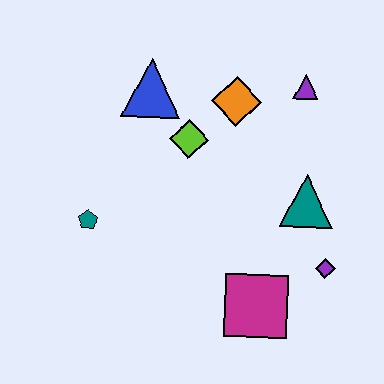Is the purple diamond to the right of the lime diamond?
Yes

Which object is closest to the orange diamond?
The lime diamond is closest to the orange diamond.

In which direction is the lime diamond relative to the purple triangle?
The lime diamond is to the left of the purple triangle.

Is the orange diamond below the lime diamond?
No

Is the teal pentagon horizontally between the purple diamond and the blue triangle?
No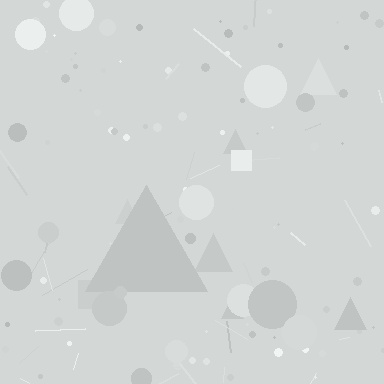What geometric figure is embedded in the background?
A triangle is embedded in the background.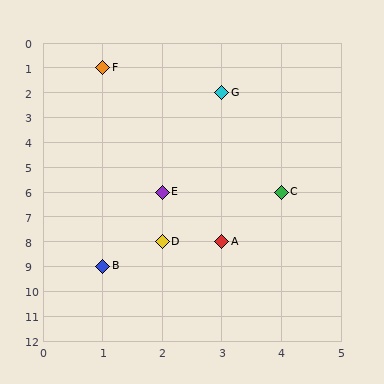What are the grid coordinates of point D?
Point D is at grid coordinates (2, 8).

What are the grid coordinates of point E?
Point E is at grid coordinates (2, 6).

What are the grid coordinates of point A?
Point A is at grid coordinates (3, 8).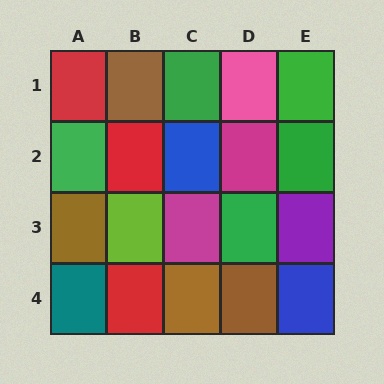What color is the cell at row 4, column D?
Brown.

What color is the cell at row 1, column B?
Brown.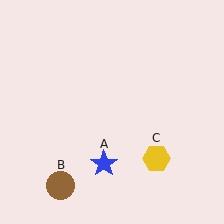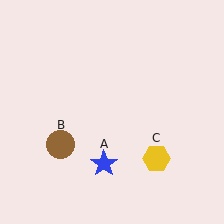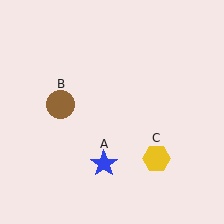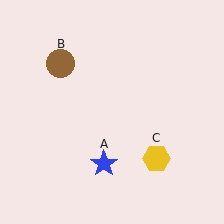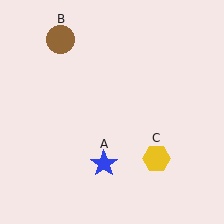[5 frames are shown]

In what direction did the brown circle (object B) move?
The brown circle (object B) moved up.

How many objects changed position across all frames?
1 object changed position: brown circle (object B).